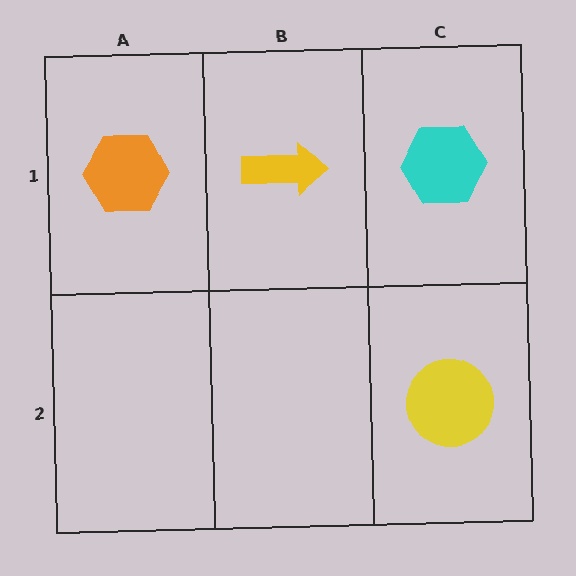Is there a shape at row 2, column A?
No, that cell is empty.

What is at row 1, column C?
A cyan hexagon.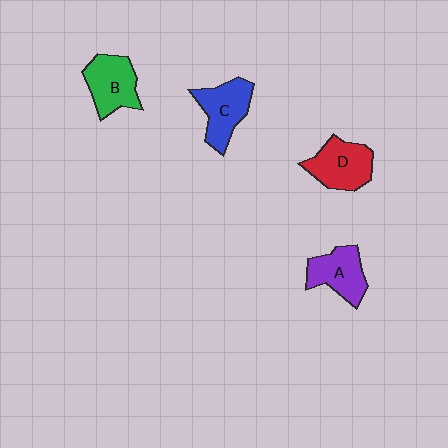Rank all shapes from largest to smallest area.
From largest to smallest: D (red), C (blue), B (green), A (purple).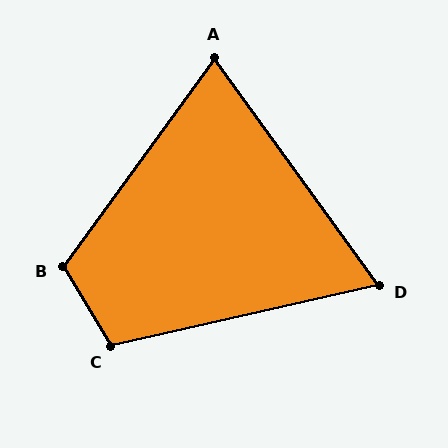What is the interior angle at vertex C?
Approximately 108 degrees (obtuse).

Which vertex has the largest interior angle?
B, at approximately 113 degrees.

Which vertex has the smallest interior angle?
D, at approximately 67 degrees.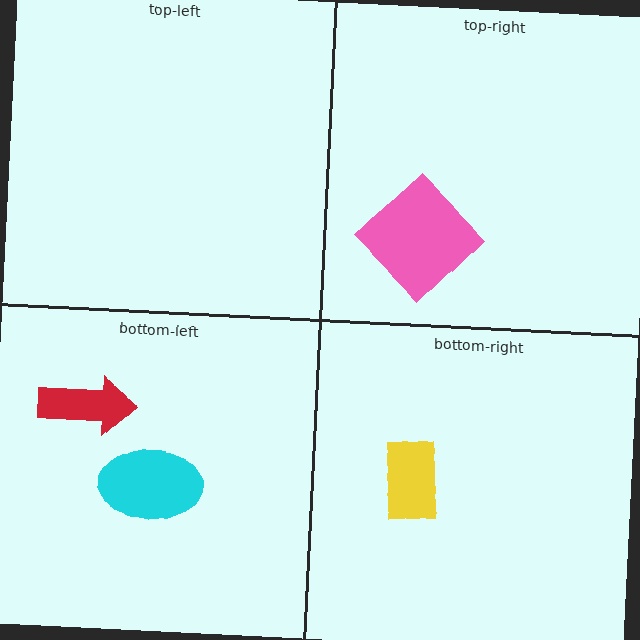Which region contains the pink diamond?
The top-right region.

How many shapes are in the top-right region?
1.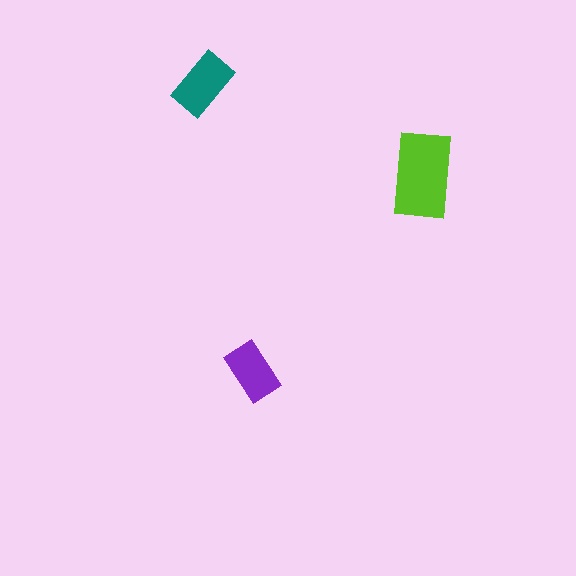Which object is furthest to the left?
The teal rectangle is leftmost.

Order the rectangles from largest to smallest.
the lime one, the teal one, the purple one.